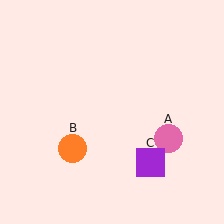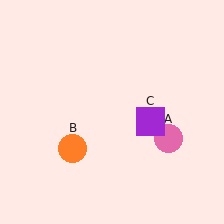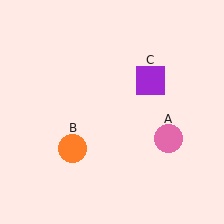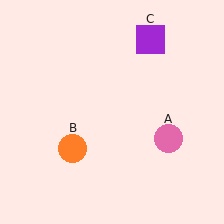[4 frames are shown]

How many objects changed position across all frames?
1 object changed position: purple square (object C).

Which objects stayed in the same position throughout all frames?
Pink circle (object A) and orange circle (object B) remained stationary.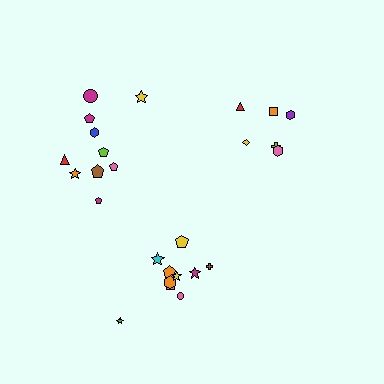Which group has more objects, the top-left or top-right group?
The top-left group.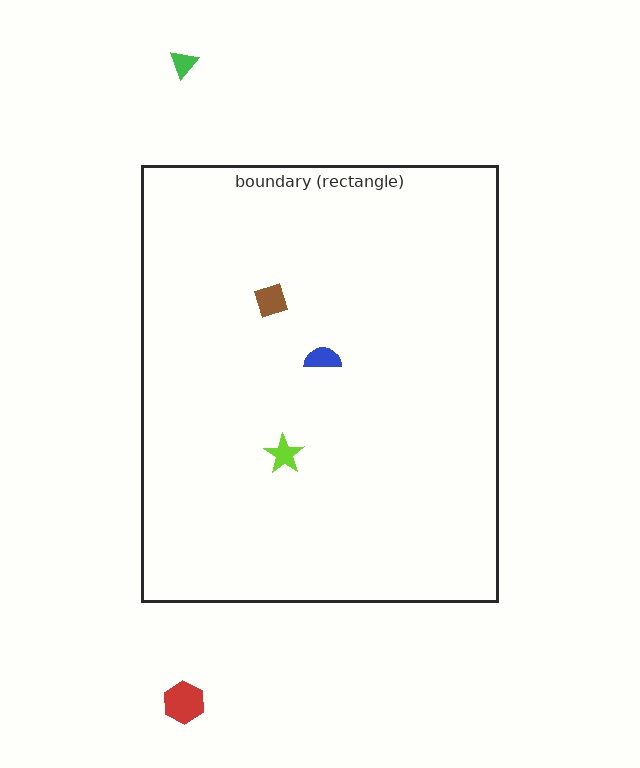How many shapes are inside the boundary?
3 inside, 2 outside.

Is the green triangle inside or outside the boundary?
Outside.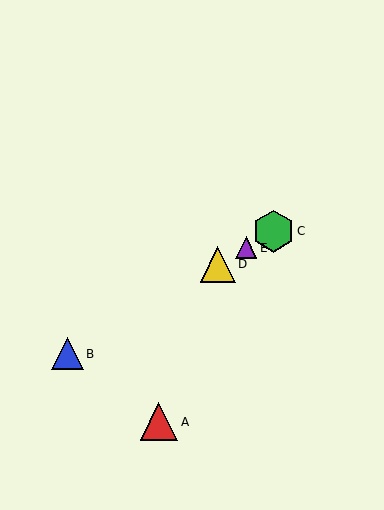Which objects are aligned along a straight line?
Objects B, C, D, E are aligned along a straight line.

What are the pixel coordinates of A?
Object A is at (159, 422).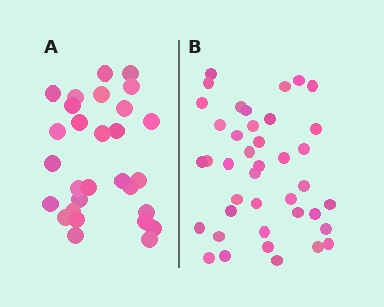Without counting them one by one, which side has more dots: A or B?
Region B (the right region) has more dots.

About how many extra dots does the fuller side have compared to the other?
Region B has roughly 12 or so more dots than region A.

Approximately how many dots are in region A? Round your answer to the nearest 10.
About 30 dots. (The exact count is 29, which rounds to 30.)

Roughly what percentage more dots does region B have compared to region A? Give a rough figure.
About 40% more.